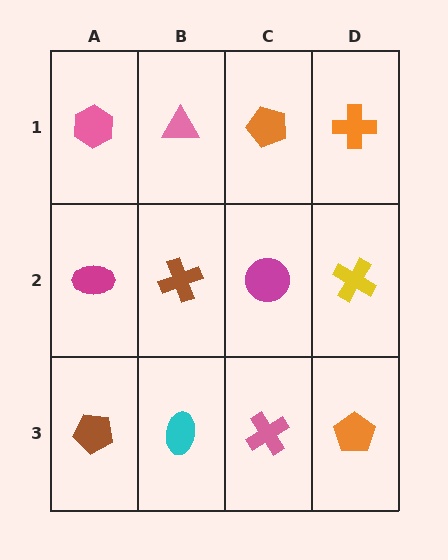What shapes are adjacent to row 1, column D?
A yellow cross (row 2, column D), an orange pentagon (row 1, column C).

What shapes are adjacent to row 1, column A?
A magenta ellipse (row 2, column A), a pink triangle (row 1, column B).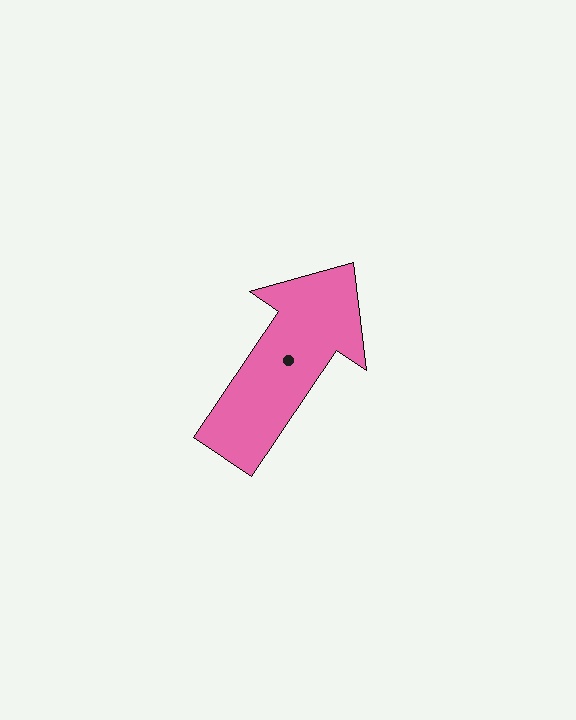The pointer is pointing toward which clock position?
Roughly 1 o'clock.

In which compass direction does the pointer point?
Northeast.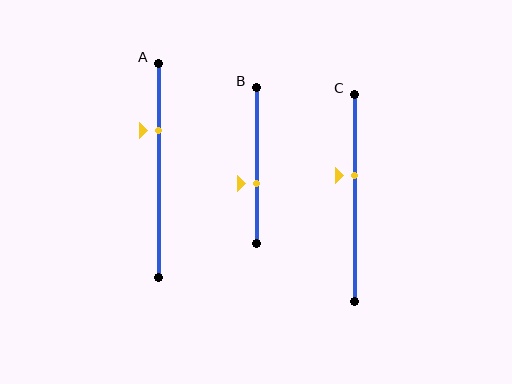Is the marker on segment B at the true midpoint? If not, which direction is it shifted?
No, the marker on segment B is shifted downward by about 11% of the segment length.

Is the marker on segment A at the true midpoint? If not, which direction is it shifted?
No, the marker on segment A is shifted upward by about 19% of the segment length.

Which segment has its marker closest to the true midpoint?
Segment C has its marker closest to the true midpoint.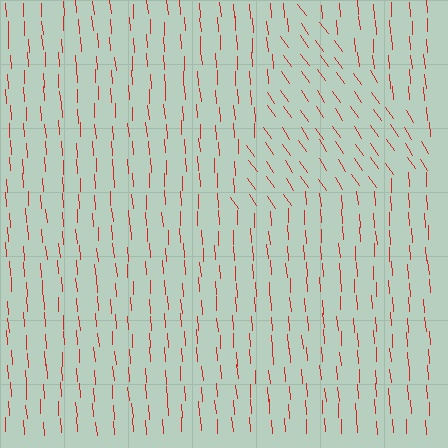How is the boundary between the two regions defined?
The boundary is defined purely by a change in line orientation (approximately 31 degrees difference). All lines are the same color and thickness.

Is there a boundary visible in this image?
Yes, there is a texture boundary formed by a change in line orientation.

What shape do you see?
I see a triangle.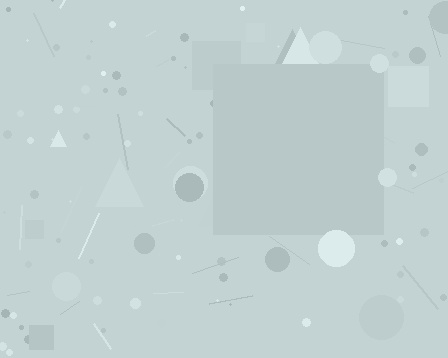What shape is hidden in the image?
A square is hidden in the image.